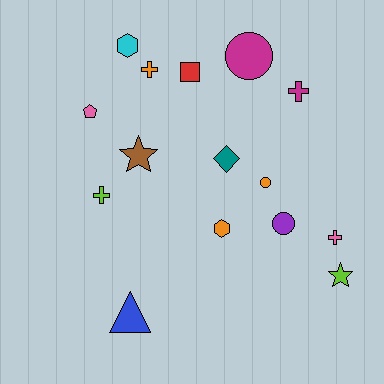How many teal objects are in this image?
There is 1 teal object.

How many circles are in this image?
There are 3 circles.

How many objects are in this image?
There are 15 objects.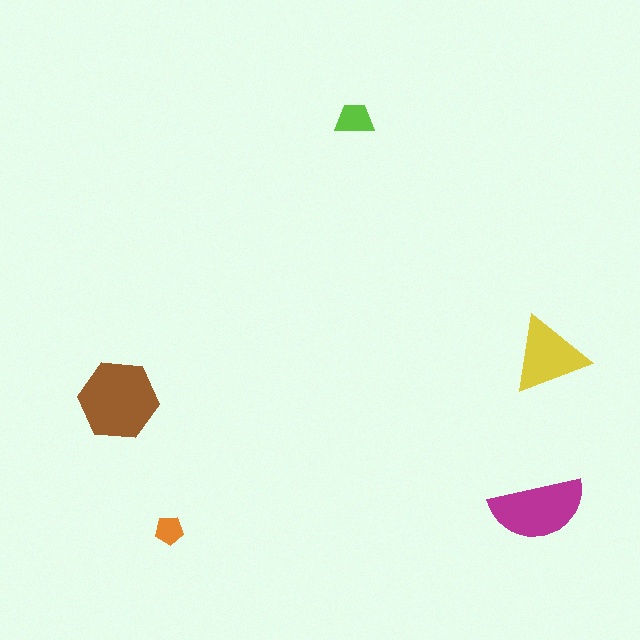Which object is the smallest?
The orange pentagon.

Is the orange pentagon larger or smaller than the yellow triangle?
Smaller.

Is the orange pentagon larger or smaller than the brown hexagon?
Smaller.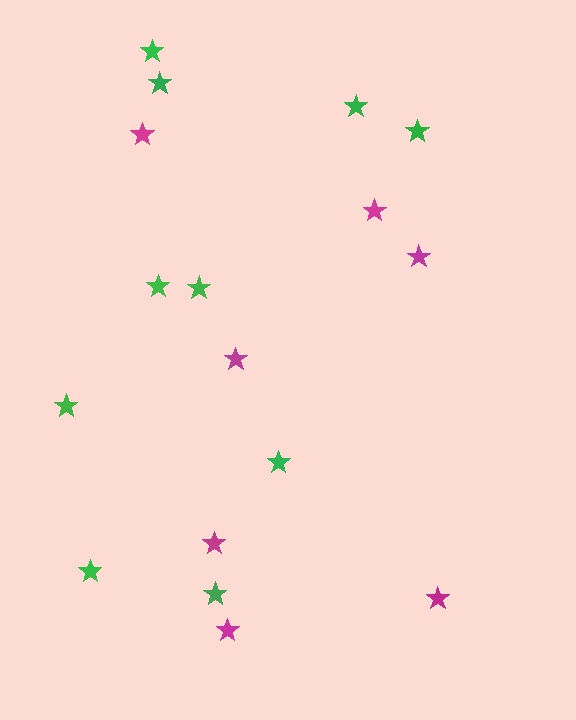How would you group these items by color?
There are 2 groups: one group of magenta stars (7) and one group of green stars (10).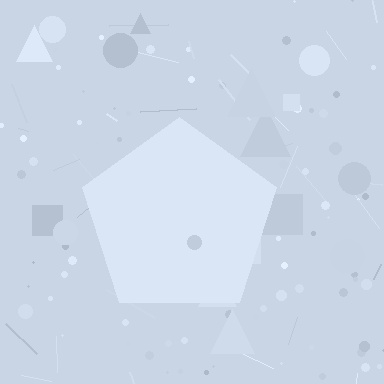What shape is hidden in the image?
A pentagon is hidden in the image.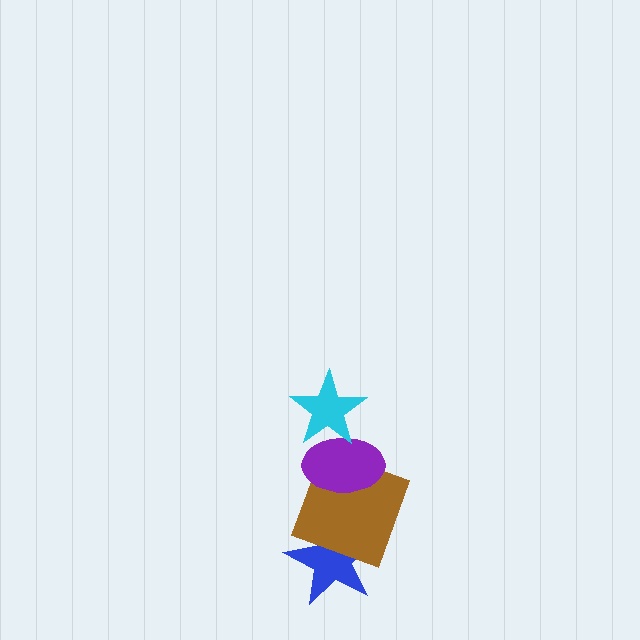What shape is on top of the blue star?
The brown square is on top of the blue star.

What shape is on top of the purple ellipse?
The cyan star is on top of the purple ellipse.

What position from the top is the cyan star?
The cyan star is 1st from the top.